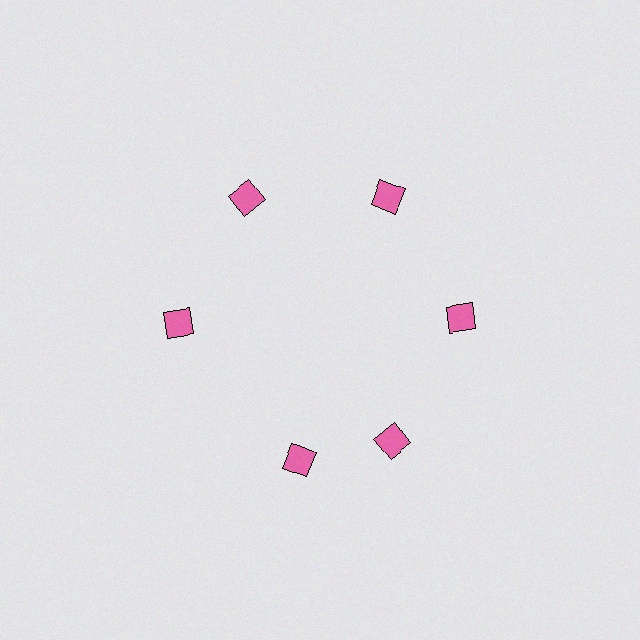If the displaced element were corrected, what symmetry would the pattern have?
It would have 6-fold rotational symmetry — the pattern would map onto itself every 60 degrees.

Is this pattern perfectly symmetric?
No. The 6 pink diamonds are arranged in a ring, but one element near the 7 o'clock position is rotated out of alignment along the ring, breaking the 6-fold rotational symmetry.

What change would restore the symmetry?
The symmetry would be restored by rotating it back into even spacing with its neighbors so that all 6 diamonds sit at equal angles and equal distance from the center.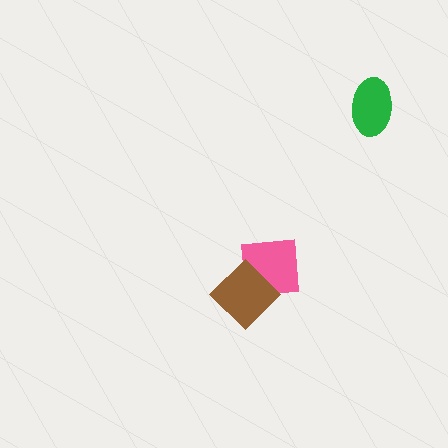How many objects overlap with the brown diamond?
1 object overlaps with the brown diamond.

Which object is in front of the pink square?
The brown diamond is in front of the pink square.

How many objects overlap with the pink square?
1 object overlaps with the pink square.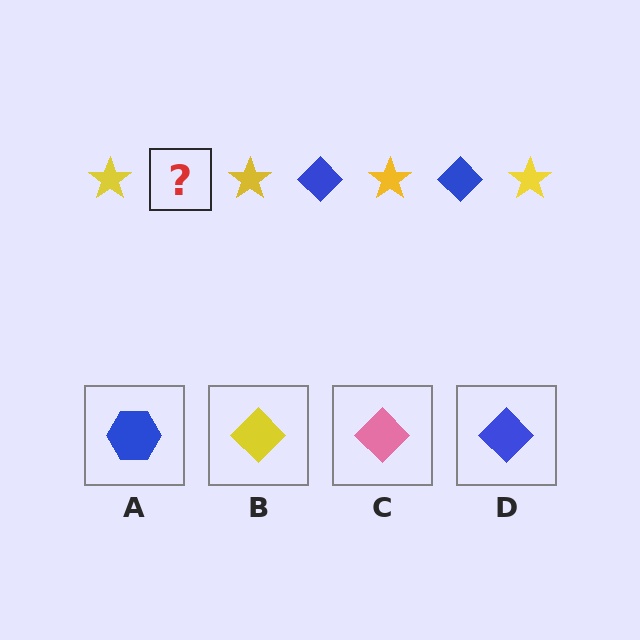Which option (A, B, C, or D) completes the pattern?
D.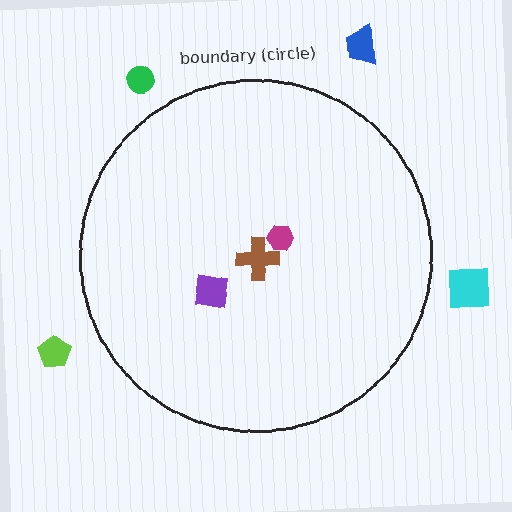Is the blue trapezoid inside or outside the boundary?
Outside.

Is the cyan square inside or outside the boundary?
Outside.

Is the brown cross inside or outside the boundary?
Inside.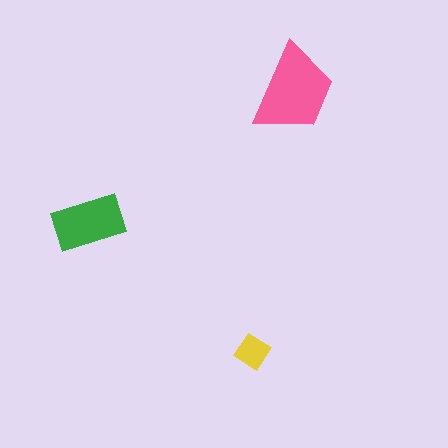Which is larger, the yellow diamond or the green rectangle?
The green rectangle.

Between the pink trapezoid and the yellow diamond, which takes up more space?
The pink trapezoid.